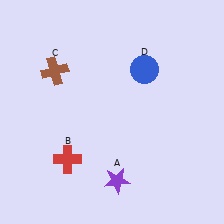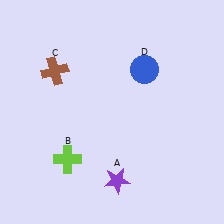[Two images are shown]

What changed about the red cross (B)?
In Image 1, B is red. In Image 2, it changed to lime.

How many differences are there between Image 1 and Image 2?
There is 1 difference between the two images.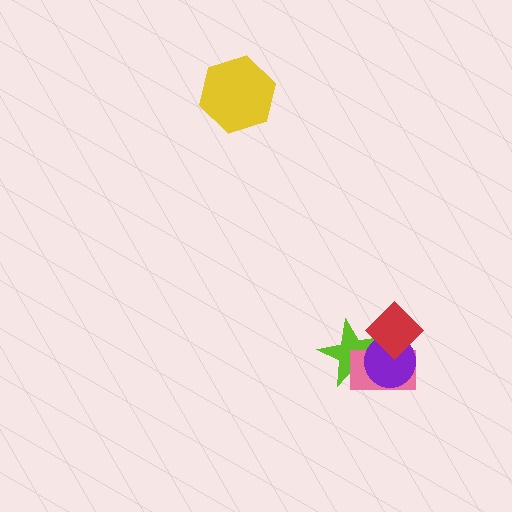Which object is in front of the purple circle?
The red diamond is in front of the purple circle.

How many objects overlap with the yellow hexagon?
0 objects overlap with the yellow hexagon.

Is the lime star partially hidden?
Yes, it is partially covered by another shape.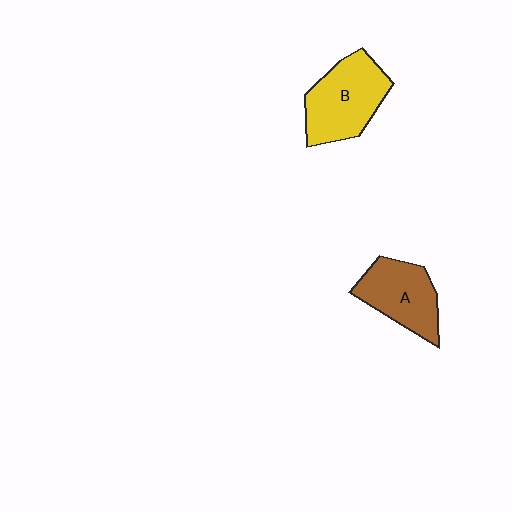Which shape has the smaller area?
Shape A (brown).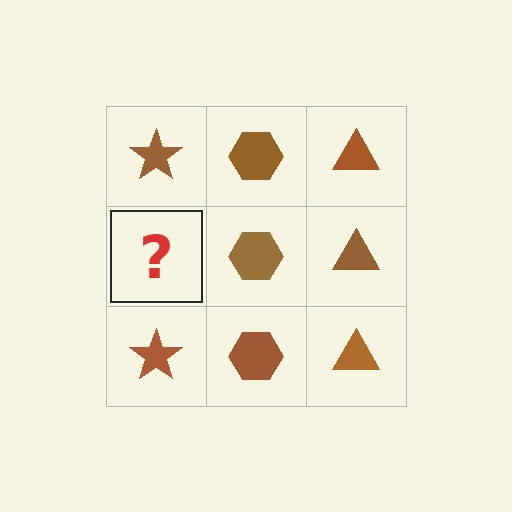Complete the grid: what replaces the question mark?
The question mark should be replaced with a brown star.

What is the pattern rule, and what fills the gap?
The rule is that each column has a consistent shape. The gap should be filled with a brown star.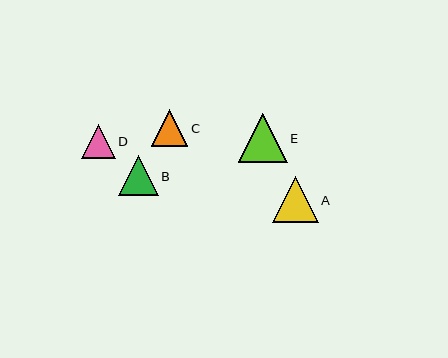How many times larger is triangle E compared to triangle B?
Triangle E is approximately 1.2 times the size of triangle B.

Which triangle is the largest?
Triangle E is the largest with a size of approximately 49 pixels.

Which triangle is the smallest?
Triangle D is the smallest with a size of approximately 34 pixels.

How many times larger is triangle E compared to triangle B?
Triangle E is approximately 1.2 times the size of triangle B.